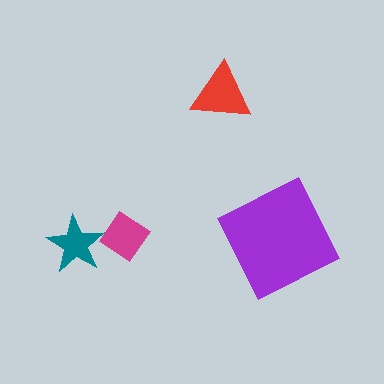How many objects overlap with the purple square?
0 objects overlap with the purple square.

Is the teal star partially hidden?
Yes, it is partially covered by another shape.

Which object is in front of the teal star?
The magenta diamond is in front of the teal star.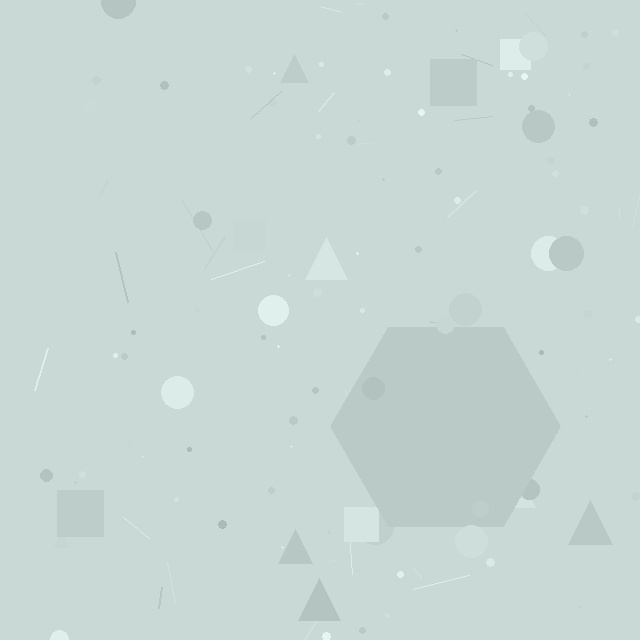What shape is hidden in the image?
A hexagon is hidden in the image.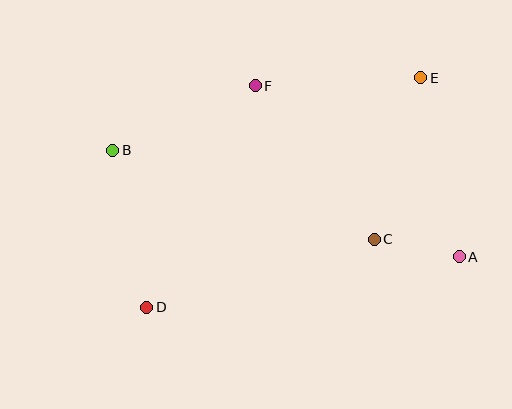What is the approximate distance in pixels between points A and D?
The distance between A and D is approximately 316 pixels.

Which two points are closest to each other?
Points A and C are closest to each other.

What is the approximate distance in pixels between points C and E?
The distance between C and E is approximately 168 pixels.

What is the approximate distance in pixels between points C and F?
The distance between C and F is approximately 194 pixels.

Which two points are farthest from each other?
Points A and B are farthest from each other.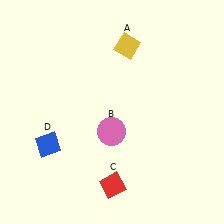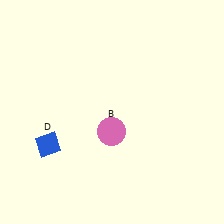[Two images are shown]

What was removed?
The red diamond (C), the yellow diamond (A) were removed in Image 2.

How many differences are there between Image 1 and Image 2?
There are 2 differences between the two images.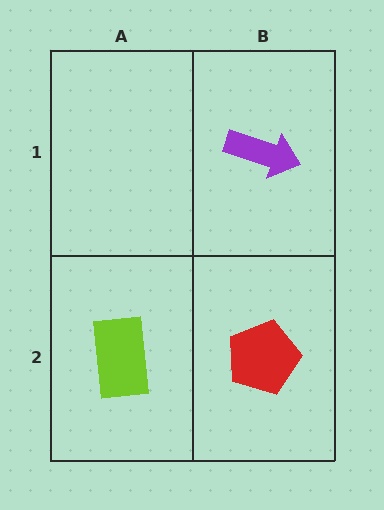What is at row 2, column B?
A red pentagon.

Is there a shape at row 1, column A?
No, that cell is empty.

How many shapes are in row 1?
1 shape.